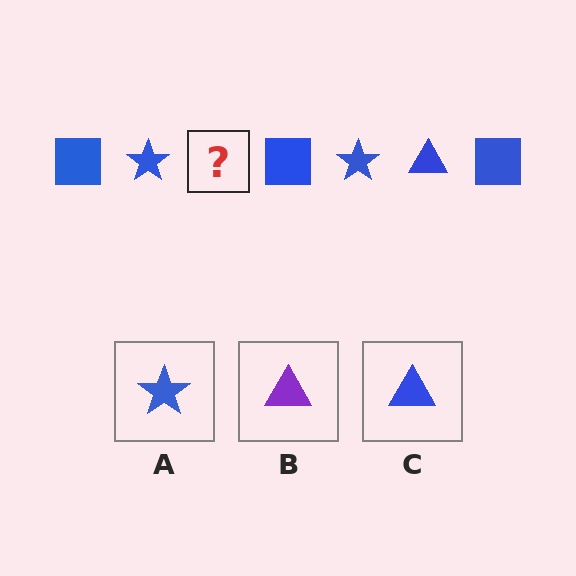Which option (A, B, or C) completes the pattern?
C.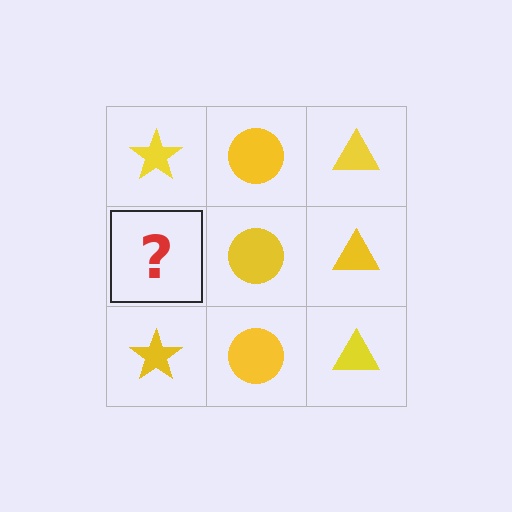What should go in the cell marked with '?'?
The missing cell should contain a yellow star.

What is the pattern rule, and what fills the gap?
The rule is that each column has a consistent shape. The gap should be filled with a yellow star.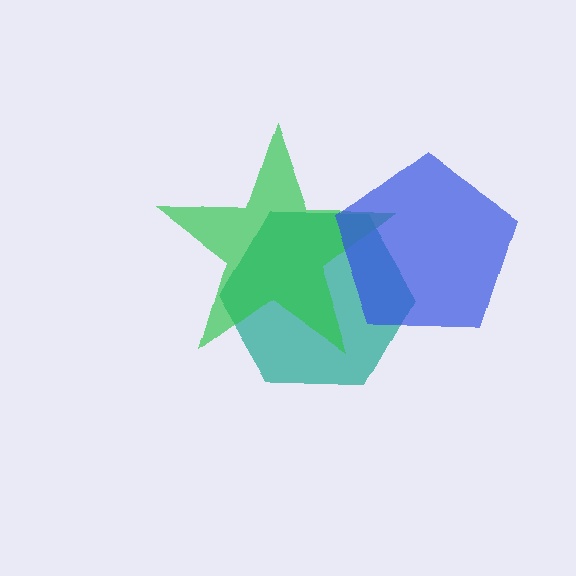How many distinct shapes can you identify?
There are 3 distinct shapes: a teal hexagon, a green star, a blue pentagon.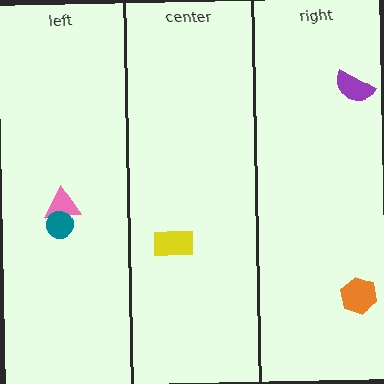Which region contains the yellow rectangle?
The center region.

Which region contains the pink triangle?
The left region.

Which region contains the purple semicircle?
The right region.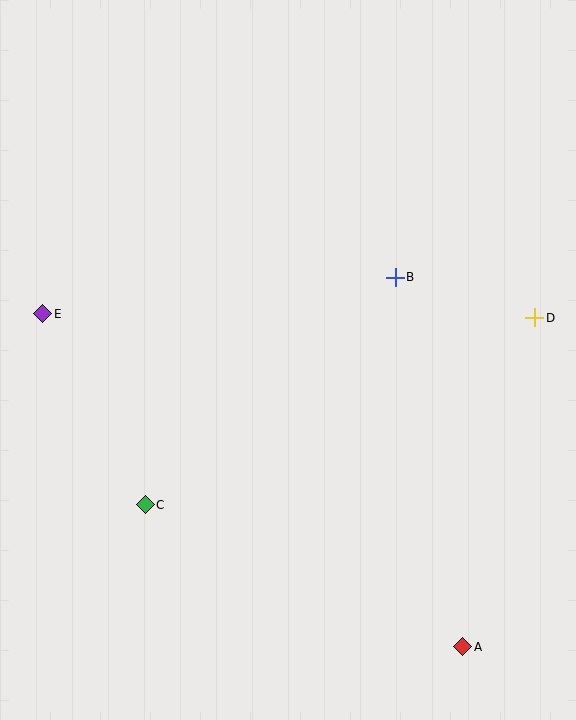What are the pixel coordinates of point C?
Point C is at (145, 505).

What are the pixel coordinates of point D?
Point D is at (535, 318).